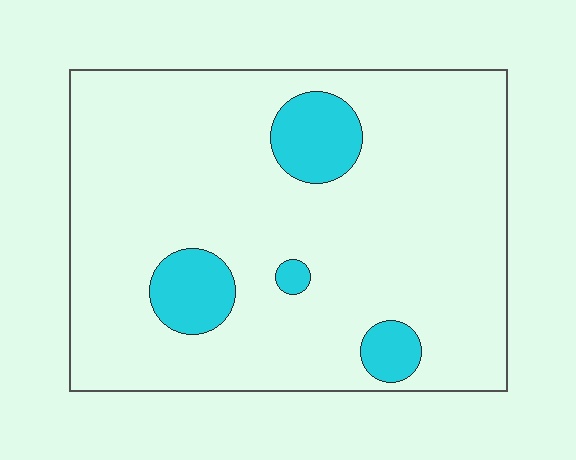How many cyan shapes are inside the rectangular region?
4.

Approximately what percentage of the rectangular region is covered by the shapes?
Approximately 10%.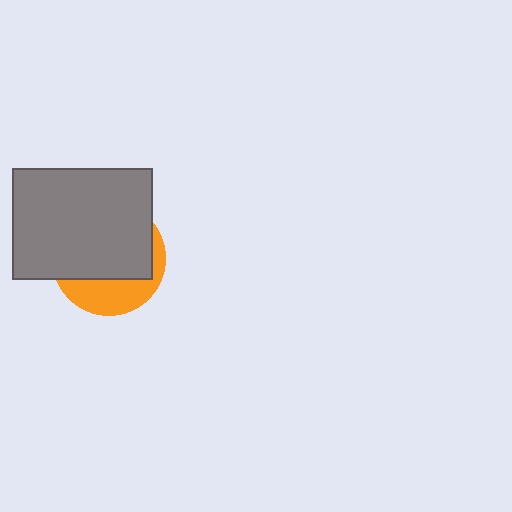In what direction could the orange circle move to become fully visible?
The orange circle could move down. That would shift it out from behind the gray rectangle entirely.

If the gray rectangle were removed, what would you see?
You would see the complete orange circle.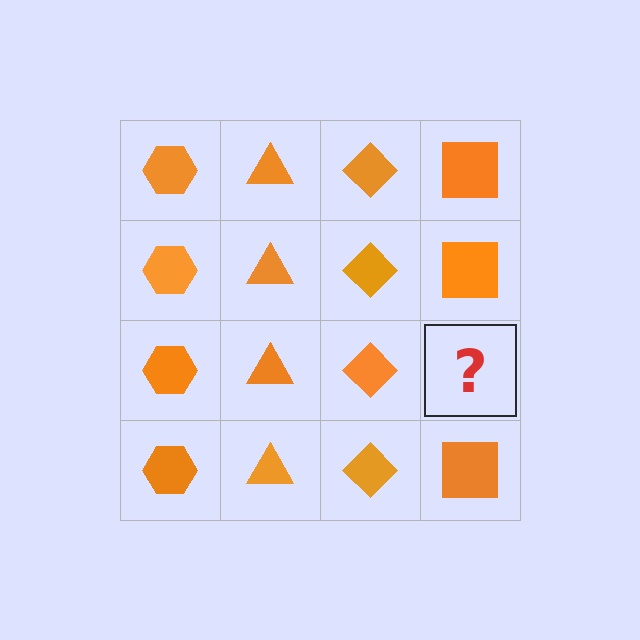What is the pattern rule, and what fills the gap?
The rule is that each column has a consistent shape. The gap should be filled with an orange square.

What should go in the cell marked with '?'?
The missing cell should contain an orange square.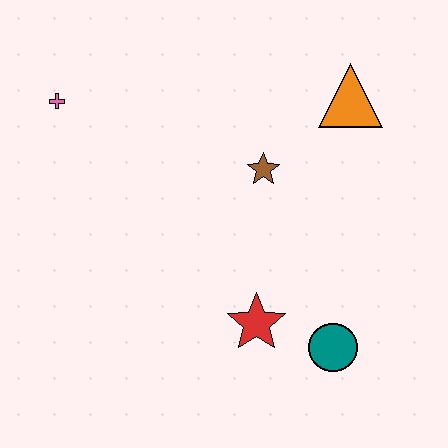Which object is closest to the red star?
The teal circle is closest to the red star.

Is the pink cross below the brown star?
No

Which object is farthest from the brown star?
The pink cross is farthest from the brown star.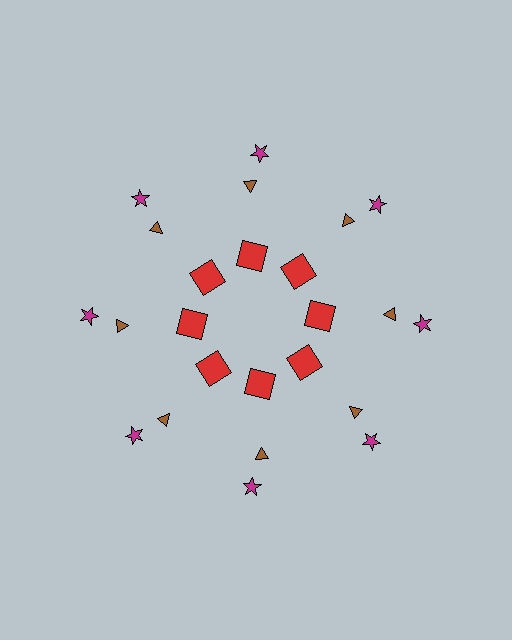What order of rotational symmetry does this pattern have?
This pattern has 8-fold rotational symmetry.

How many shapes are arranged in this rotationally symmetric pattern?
There are 24 shapes, arranged in 8 groups of 3.